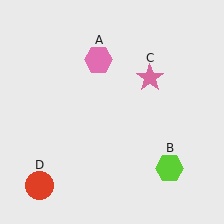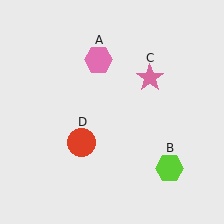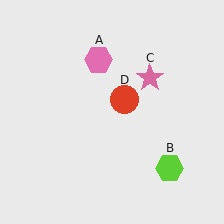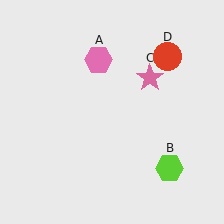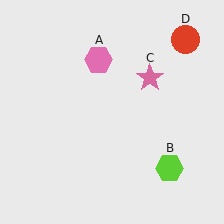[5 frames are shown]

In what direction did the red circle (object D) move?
The red circle (object D) moved up and to the right.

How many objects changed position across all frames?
1 object changed position: red circle (object D).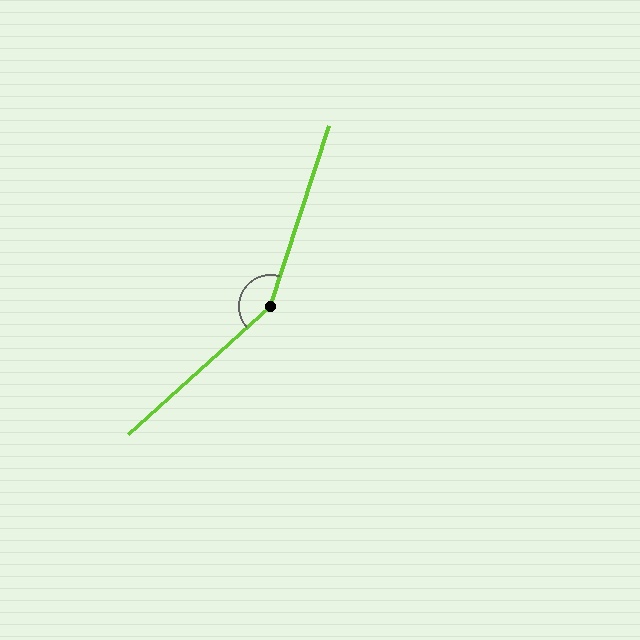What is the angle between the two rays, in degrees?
Approximately 150 degrees.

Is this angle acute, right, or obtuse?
It is obtuse.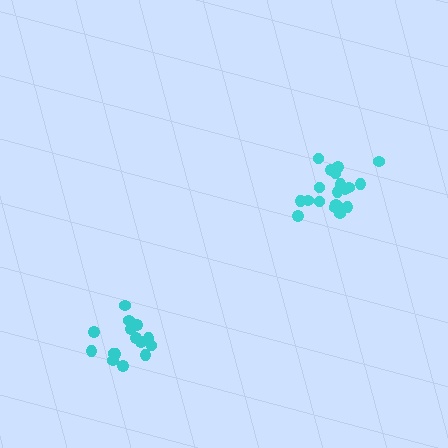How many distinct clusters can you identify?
There are 2 distinct clusters.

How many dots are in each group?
Group 1: 20 dots, Group 2: 15 dots (35 total).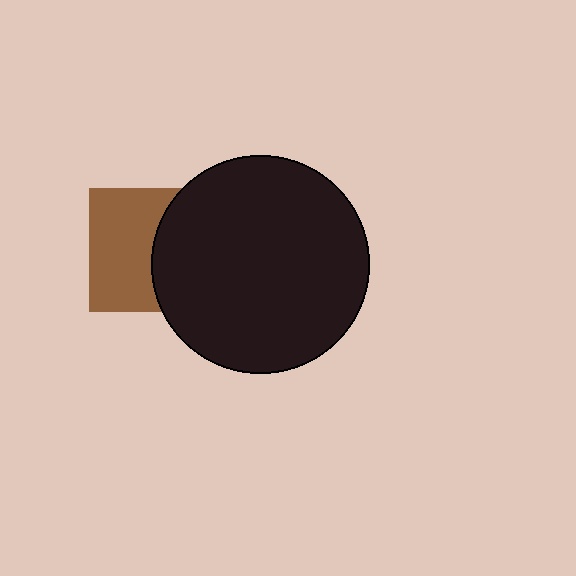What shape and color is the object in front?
The object in front is a black circle.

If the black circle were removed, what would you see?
You would see the complete brown square.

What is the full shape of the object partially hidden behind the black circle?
The partially hidden object is a brown square.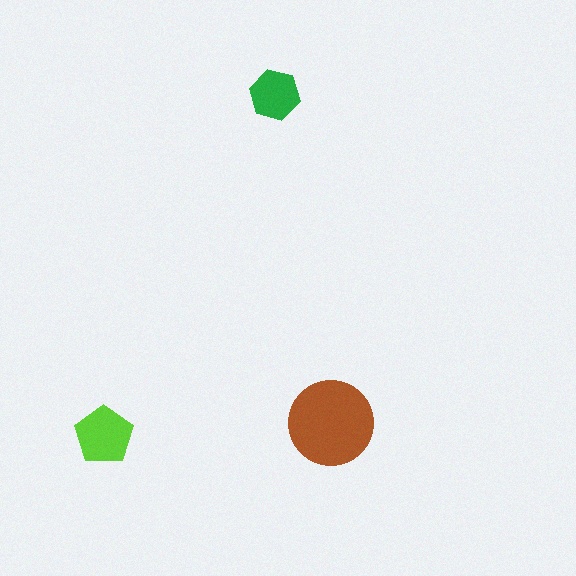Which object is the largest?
The brown circle.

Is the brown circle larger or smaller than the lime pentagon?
Larger.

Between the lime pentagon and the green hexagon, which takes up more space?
The lime pentagon.